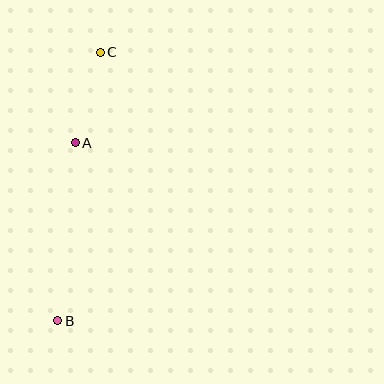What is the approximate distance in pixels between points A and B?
The distance between A and B is approximately 178 pixels.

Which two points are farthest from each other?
Points B and C are farthest from each other.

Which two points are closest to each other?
Points A and C are closest to each other.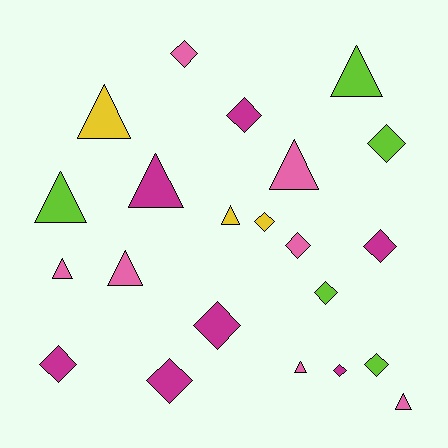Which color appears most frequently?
Pink, with 7 objects.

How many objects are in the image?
There are 22 objects.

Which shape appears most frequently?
Diamond, with 12 objects.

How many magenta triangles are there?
There is 1 magenta triangle.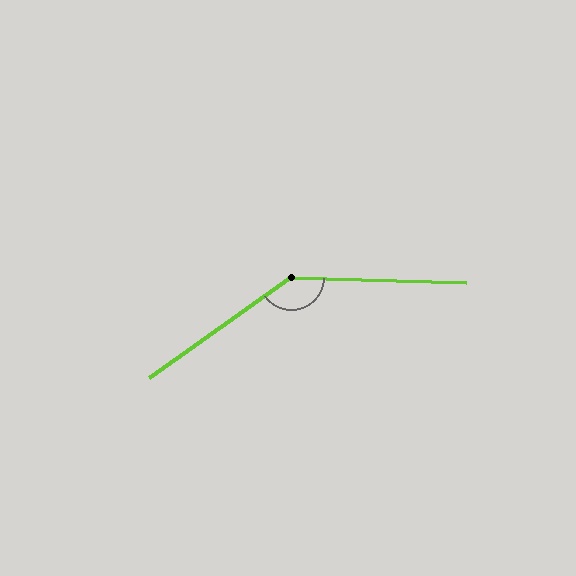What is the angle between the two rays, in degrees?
Approximately 143 degrees.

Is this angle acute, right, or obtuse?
It is obtuse.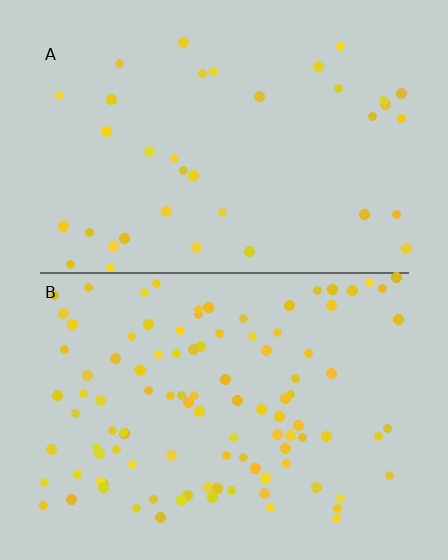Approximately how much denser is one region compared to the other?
Approximately 2.8× — region B over region A.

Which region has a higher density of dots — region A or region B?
B (the bottom).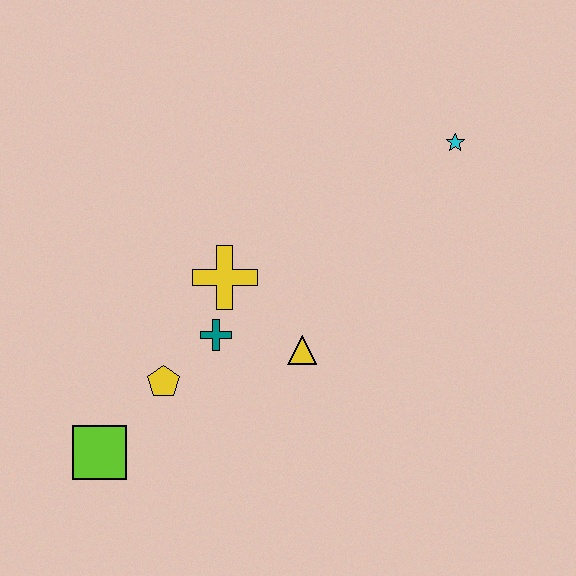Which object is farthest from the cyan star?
The lime square is farthest from the cyan star.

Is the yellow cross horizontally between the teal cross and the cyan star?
Yes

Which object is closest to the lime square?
The yellow pentagon is closest to the lime square.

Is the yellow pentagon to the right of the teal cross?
No